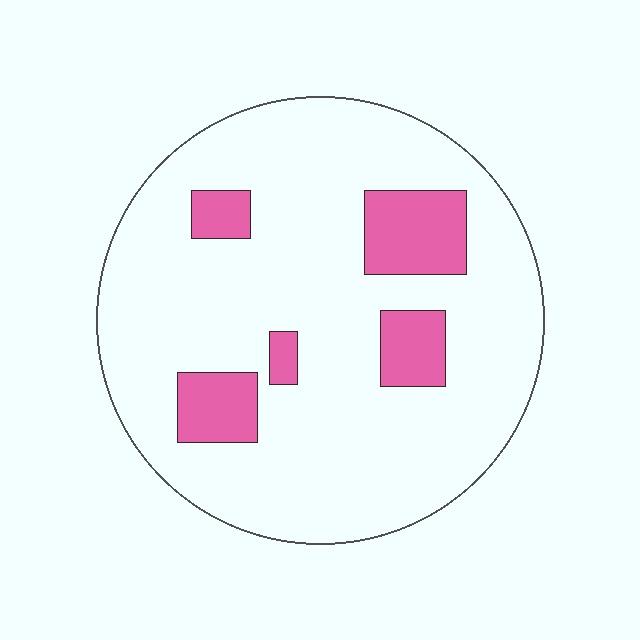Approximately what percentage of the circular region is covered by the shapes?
Approximately 15%.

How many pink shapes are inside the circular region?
5.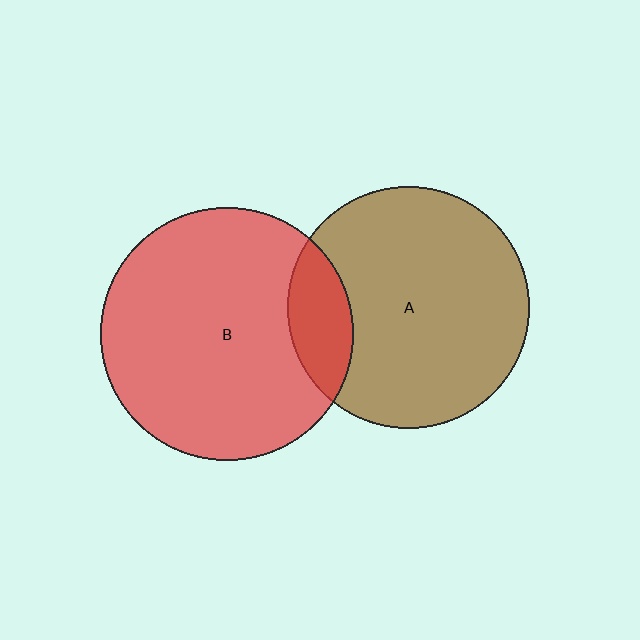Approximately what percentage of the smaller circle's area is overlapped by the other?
Approximately 15%.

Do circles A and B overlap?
Yes.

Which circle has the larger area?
Circle B (red).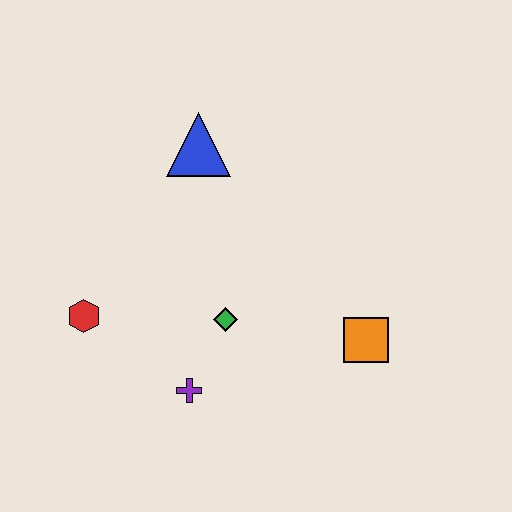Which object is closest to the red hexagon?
The purple cross is closest to the red hexagon.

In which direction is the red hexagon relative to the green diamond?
The red hexagon is to the left of the green diamond.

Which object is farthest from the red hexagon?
The orange square is farthest from the red hexagon.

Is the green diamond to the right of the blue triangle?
Yes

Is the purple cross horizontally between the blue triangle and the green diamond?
No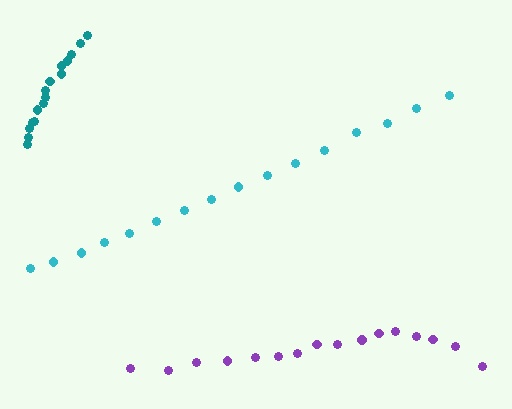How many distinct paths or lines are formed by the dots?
There are 3 distinct paths.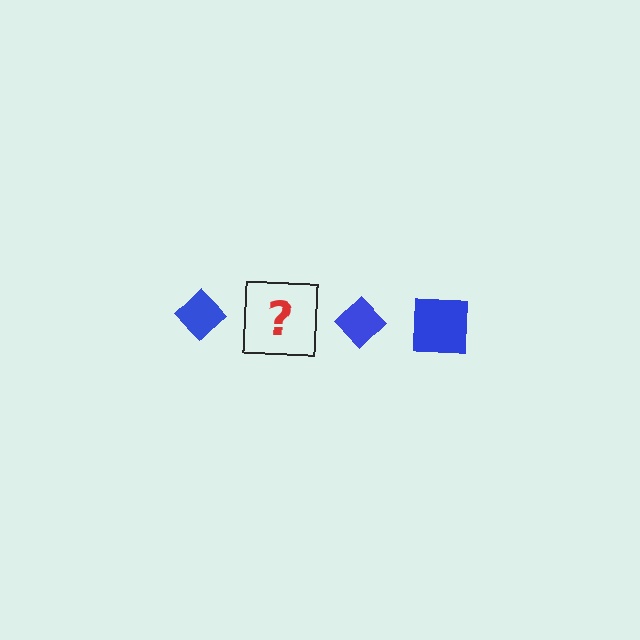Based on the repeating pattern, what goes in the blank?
The blank should be a blue square.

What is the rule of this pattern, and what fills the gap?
The rule is that the pattern cycles through diamond, square shapes in blue. The gap should be filled with a blue square.